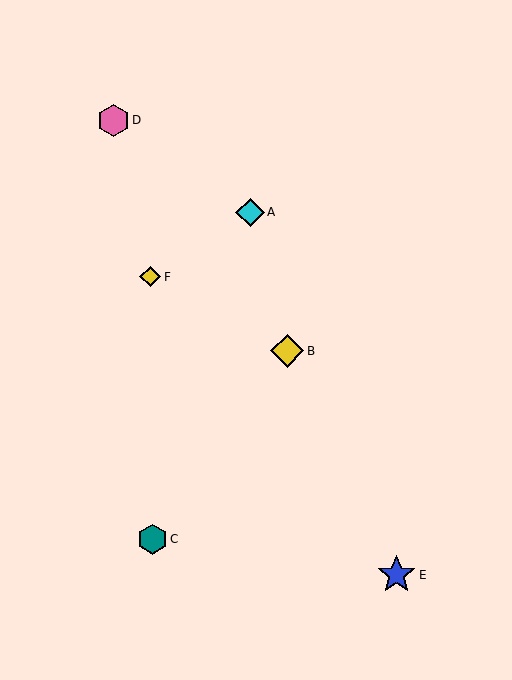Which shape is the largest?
The blue star (labeled E) is the largest.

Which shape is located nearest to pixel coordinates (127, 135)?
The pink hexagon (labeled D) at (113, 120) is nearest to that location.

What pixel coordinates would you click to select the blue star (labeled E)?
Click at (397, 575) to select the blue star E.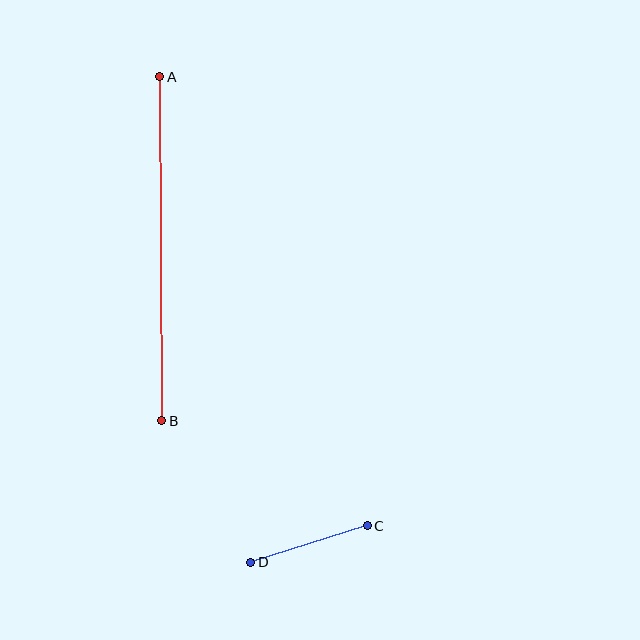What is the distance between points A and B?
The distance is approximately 344 pixels.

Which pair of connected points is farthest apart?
Points A and B are farthest apart.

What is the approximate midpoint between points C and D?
The midpoint is at approximately (309, 544) pixels.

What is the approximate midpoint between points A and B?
The midpoint is at approximately (161, 249) pixels.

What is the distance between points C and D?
The distance is approximately 122 pixels.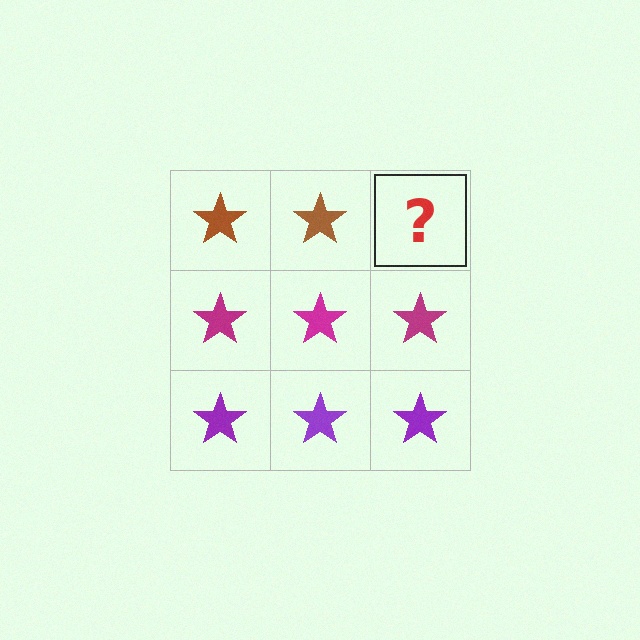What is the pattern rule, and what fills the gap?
The rule is that each row has a consistent color. The gap should be filled with a brown star.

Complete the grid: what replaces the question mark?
The question mark should be replaced with a brown star.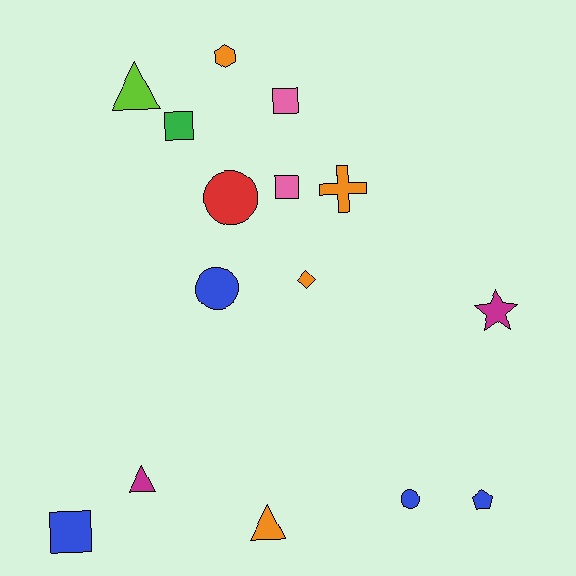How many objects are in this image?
There are 15 objects.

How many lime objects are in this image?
There is 1 lime object.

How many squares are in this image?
There are 4 squares.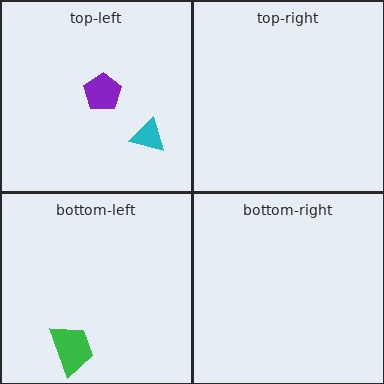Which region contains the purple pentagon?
The top-left region.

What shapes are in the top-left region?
The cyan triangle, the purple pentagon.